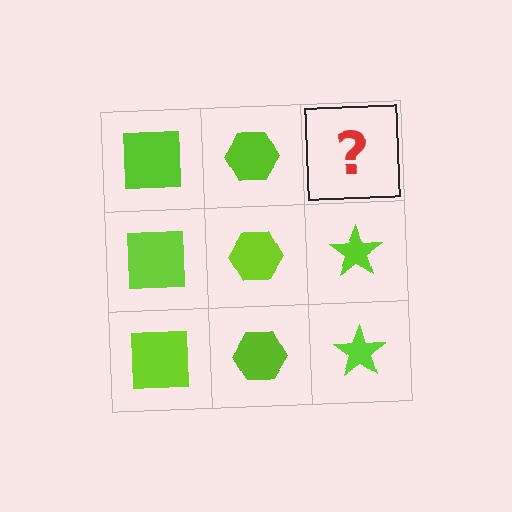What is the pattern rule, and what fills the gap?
The rule is that each column has a consistent shape. The gap should be filled with a lime star.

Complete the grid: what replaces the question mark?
The question mark should be replaced with a lime star.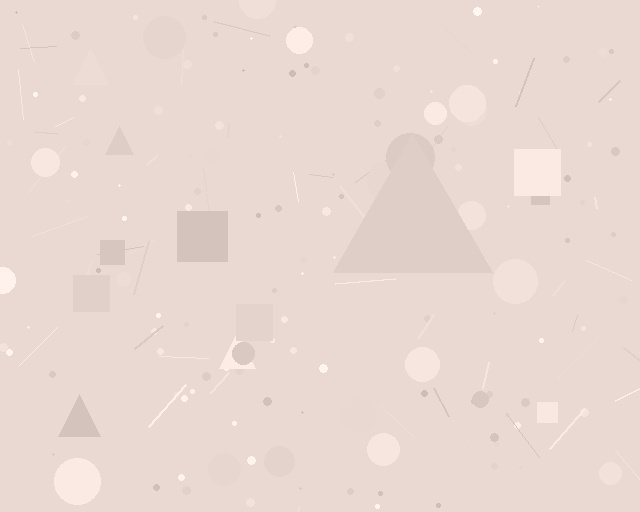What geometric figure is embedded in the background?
A triangle is embedded in the background.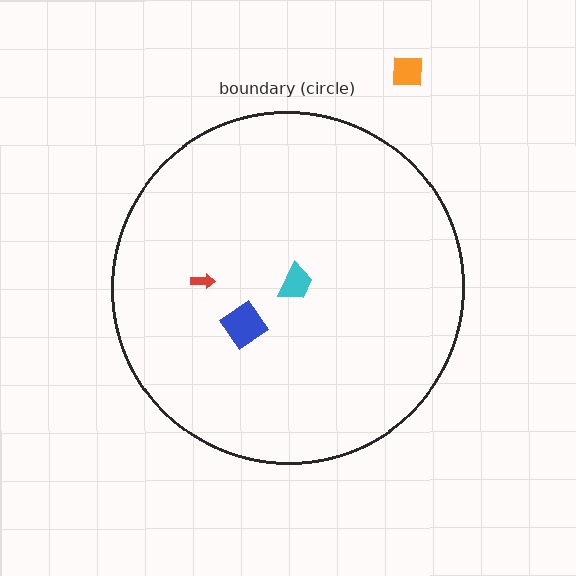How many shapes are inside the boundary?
3 inside, 1 outside.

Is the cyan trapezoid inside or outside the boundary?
Inside.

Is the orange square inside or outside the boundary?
Outside.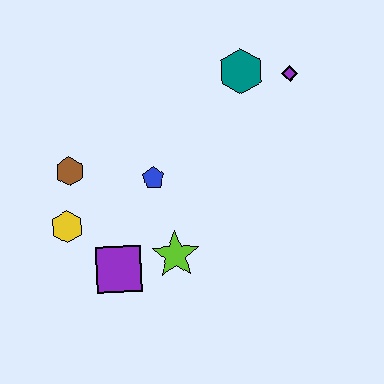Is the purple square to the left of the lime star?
Yes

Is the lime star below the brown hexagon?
Yes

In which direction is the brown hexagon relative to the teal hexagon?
The brown hexagon is to the left of the teal hexagon.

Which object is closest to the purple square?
The lime star is closest to the purple square.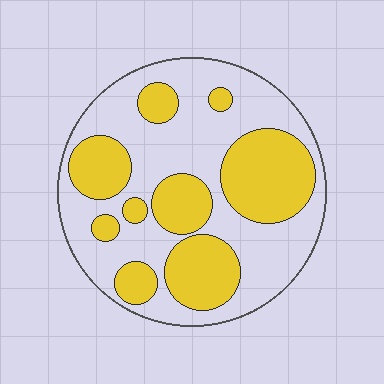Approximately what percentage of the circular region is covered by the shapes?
Approximately 40%.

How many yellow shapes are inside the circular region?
9.